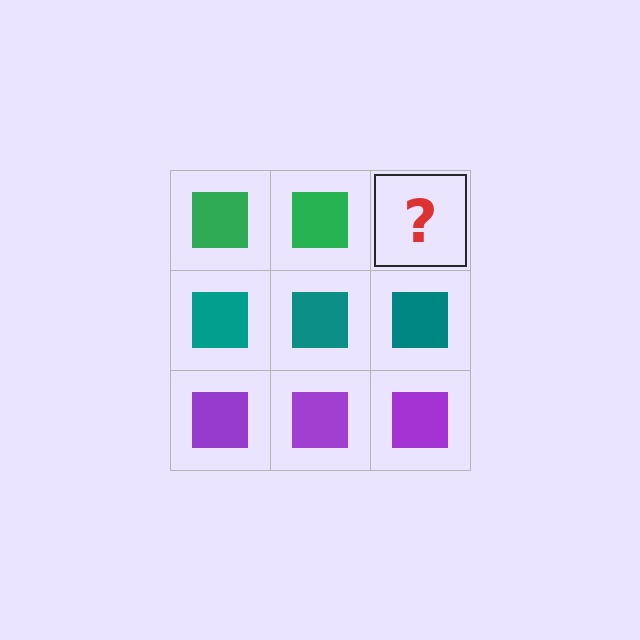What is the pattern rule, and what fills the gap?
The rule is that each row has a consistent color. The gap should be filled with a green square.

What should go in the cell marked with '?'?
The missing cell should contain a green square.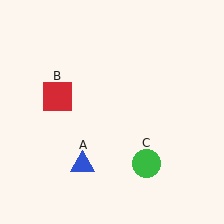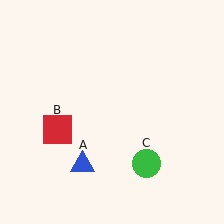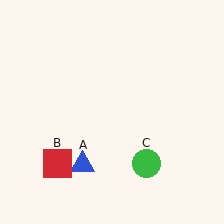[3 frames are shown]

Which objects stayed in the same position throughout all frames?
Blue triangle (object A) and green circle (object C) remained stationary.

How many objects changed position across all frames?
1 object changed position: red square (object B).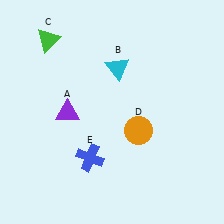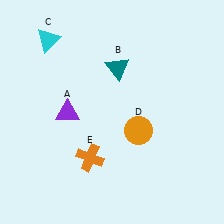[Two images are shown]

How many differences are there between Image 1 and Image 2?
There are 3 differences between the two images.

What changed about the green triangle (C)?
In Image 1, C is green. In Image 2, it changed to cyan.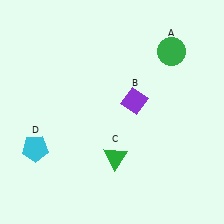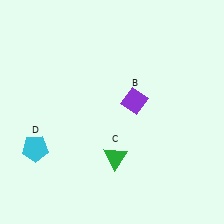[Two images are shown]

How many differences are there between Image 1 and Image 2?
There is 1 difference between the two images.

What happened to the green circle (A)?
The green circle (A) was removed in Image 2. It was in the top-right area of Image 1.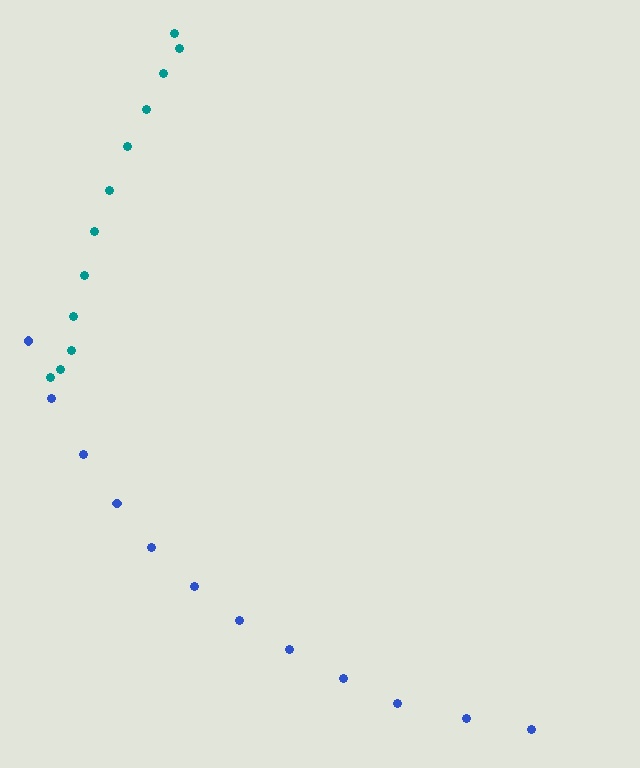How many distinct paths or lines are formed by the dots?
There are 2 distinct paths.